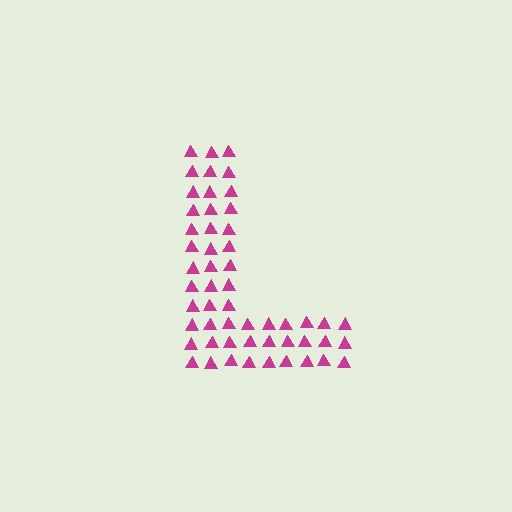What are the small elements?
The small elements are triangles.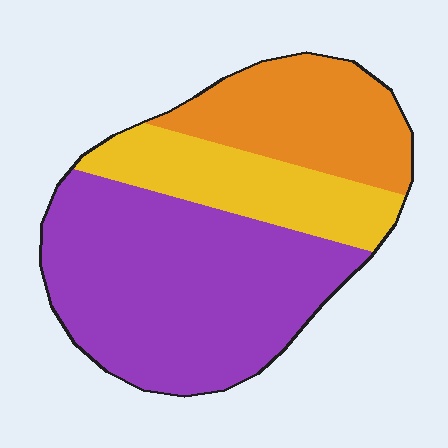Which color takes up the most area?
Purple, at roughly 55%.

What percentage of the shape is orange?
Orange takes up between a sixth and a third of the shape.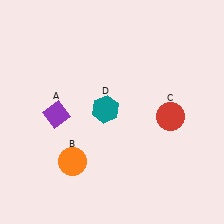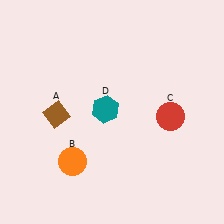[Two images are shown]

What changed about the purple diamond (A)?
In Image 1, A is purple. In Image 2, it changed to brown.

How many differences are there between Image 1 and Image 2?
There is 1 difference between the two images.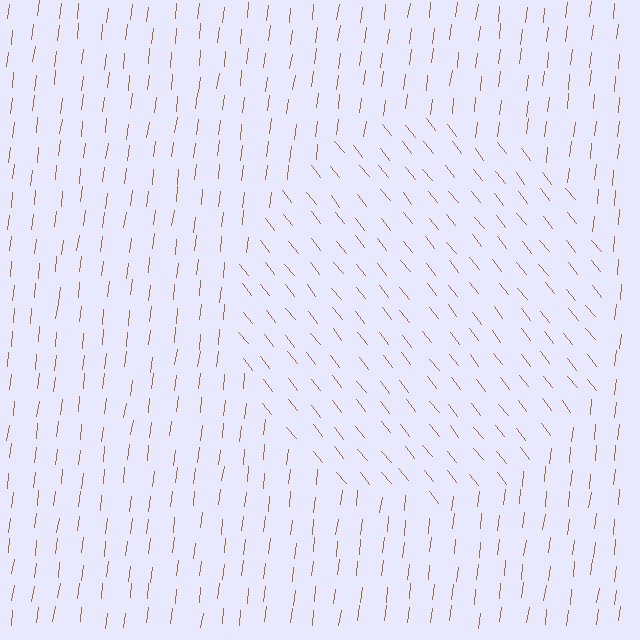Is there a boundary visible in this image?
Yes, there is a texture boundary formed by a change in line orientation.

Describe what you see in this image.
The image is filled with small brown line segments. A circle region in the image has lines oriented differently from the surrounding lines, creating a visible texture boundary.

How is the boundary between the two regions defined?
The boundary is defined purely by a change in line orientation (approximately 45 degrees difference). All lines are the same color and thickness.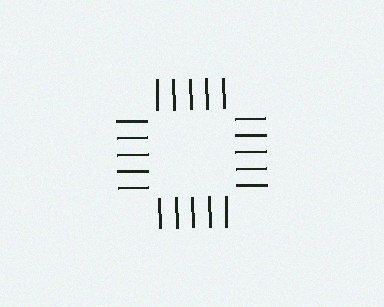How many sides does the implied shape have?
4 sides — the line-ends trace a square.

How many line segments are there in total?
20 — 5 along each of the 4 edges.